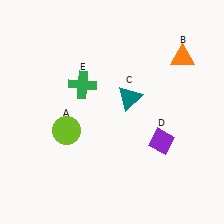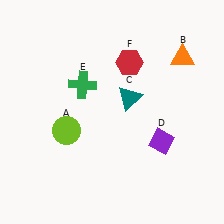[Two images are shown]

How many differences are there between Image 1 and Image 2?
There is 1 difference between the two images.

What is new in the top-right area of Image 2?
A red hexagon (F) was added in the top-right area of Image 2.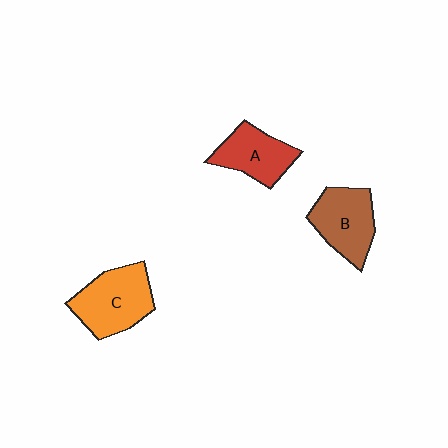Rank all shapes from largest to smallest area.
From largest to smallest: C (orange), B (brown), A (red).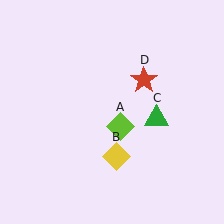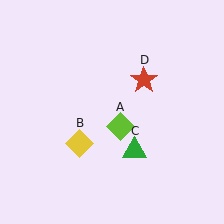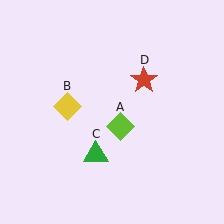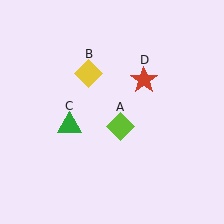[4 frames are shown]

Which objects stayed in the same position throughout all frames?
Lime diamond (object A) and red star (object D) remained stationary.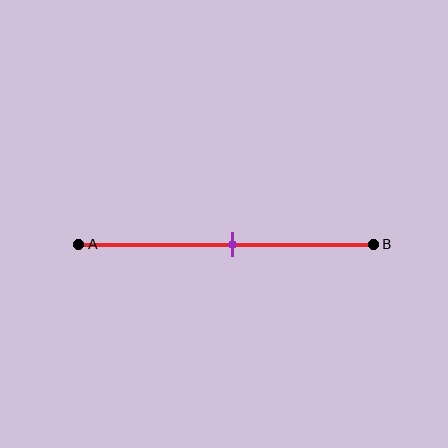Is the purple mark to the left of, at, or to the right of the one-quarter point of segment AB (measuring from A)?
The purple mark is to the right of the one-quarter point of segment AB.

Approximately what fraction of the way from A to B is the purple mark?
The purple mark is approximately 50% of the way from A to B.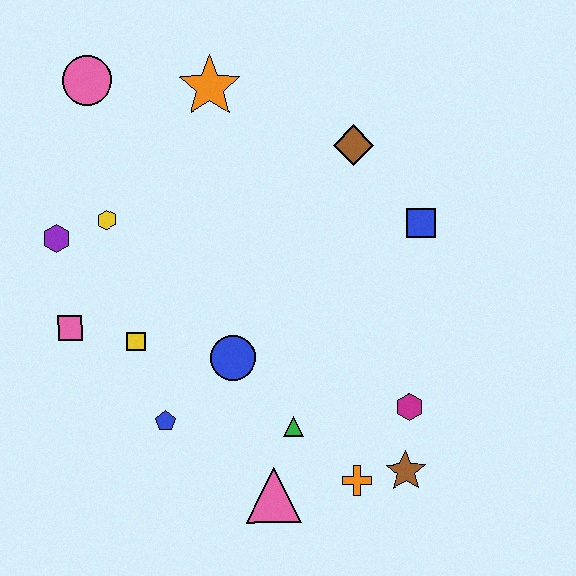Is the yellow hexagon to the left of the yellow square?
Yes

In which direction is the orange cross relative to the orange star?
The orange cross is below the orange star.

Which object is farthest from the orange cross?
The pink circle is farthest from the orange cross.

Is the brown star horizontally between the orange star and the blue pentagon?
No